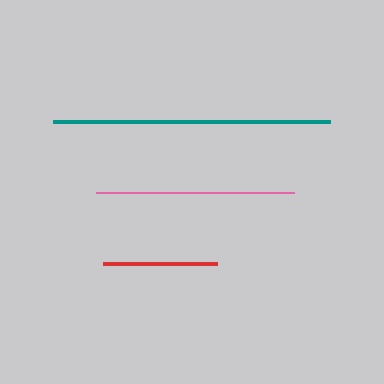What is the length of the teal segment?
The teal segment is approximately 278 pixels long.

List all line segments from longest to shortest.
From longest to shortest: teal, pink, red.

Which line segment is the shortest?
The red line is the shortest at approximately 114 pixels.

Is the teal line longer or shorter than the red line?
The teal line is longer than the red line.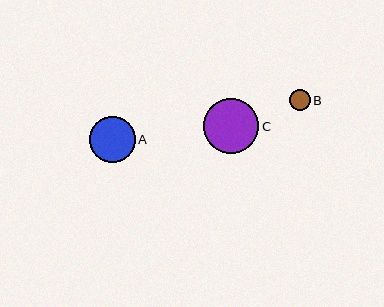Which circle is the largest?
Circle C is the largest with a size of approximately 55 pixels.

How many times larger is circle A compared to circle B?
Circle A is approximately 2.2 times the size of circle B.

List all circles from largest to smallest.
From largest to smallest: C, A, B.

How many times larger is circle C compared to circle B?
Circle C is approximately 2.6 times the size of circle B.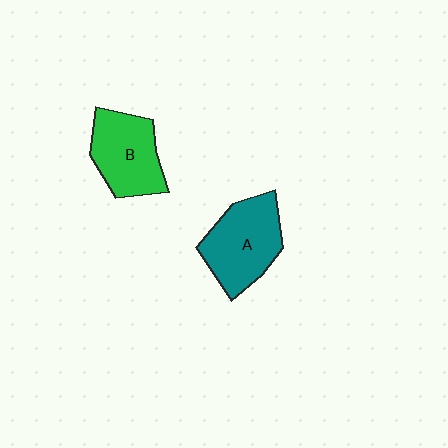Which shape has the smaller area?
Shape B (green).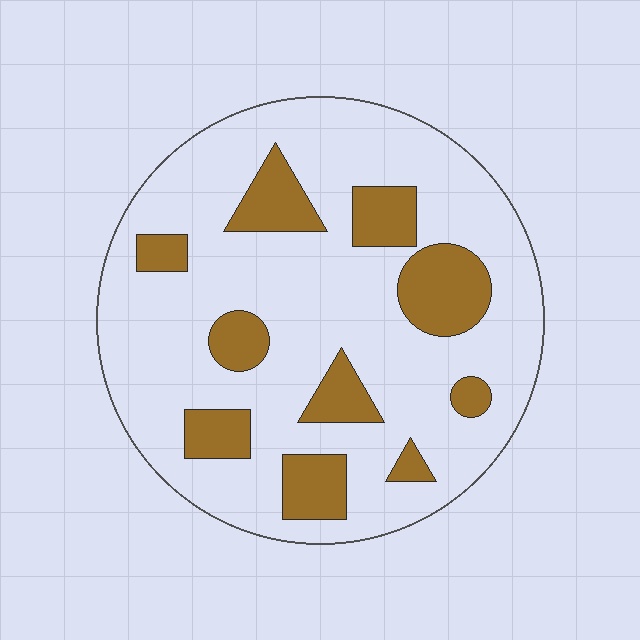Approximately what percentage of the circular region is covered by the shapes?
Approximately 20%.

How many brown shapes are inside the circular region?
10.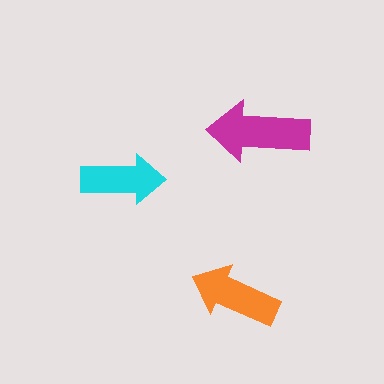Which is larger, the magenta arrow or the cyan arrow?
The magenta one.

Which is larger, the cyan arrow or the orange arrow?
The orange one.